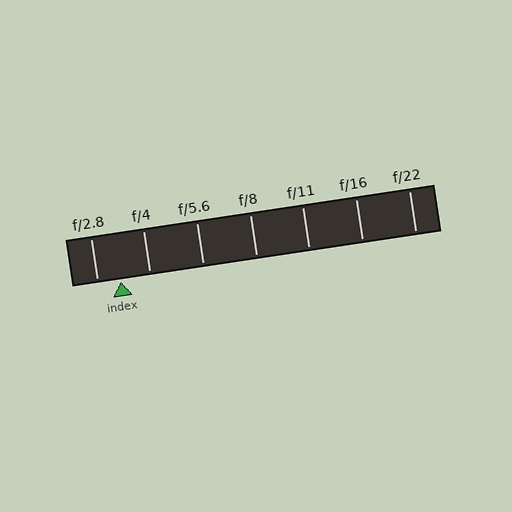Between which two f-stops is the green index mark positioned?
The index mark is between f/2.8 and f/4.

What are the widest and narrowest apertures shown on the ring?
The widest aperture shown is f/2.8 and the narrowest is f/22.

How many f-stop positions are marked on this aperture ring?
There are 7 f-stop positions marked.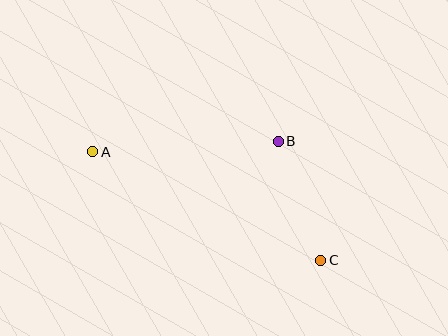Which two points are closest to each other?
Points B and C are closest to each other.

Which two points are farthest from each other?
Points A and C are farthest from each other.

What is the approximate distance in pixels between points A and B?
The distance between A and B is approximately 186 pixels.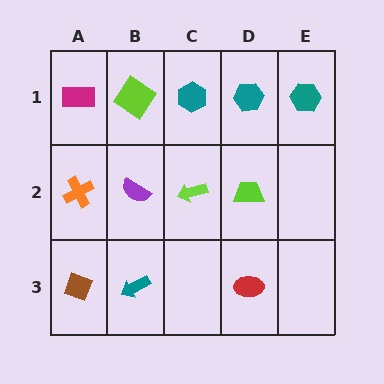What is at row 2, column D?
A lime trapezoid.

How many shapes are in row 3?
3 shapes.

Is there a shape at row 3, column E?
No, that cell is empty.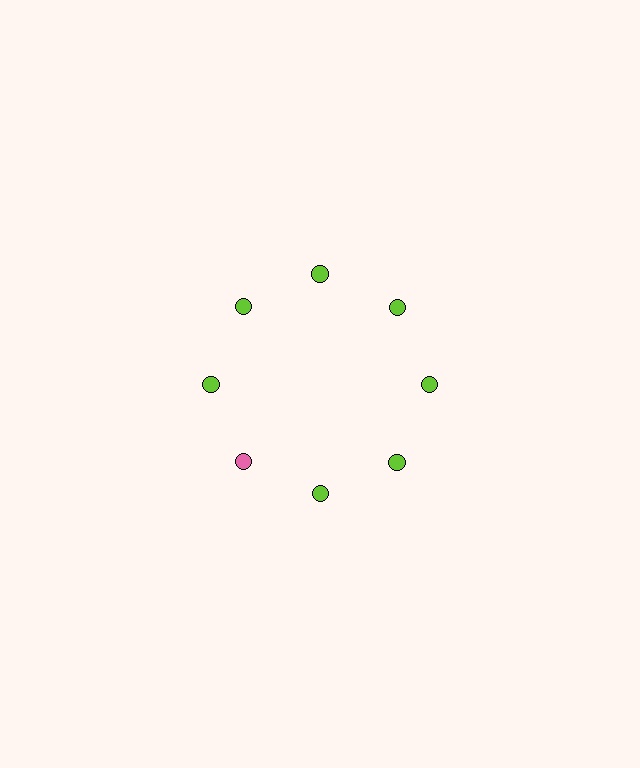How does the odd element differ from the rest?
It has a different color: pink instead of lime.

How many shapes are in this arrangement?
There are 8 shapes arranged in a ring pattern.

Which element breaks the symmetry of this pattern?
The pink circle at roughly the 8 o'clock position breaks the symmetry. All other shapes are lime circles.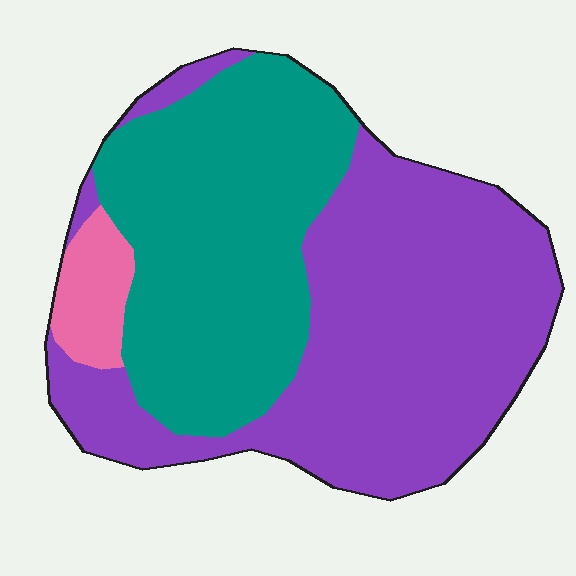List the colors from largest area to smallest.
From largest to smallest: purple, teal, pink.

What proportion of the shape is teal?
Teal takes up about two fifths (2/5) of the shape.